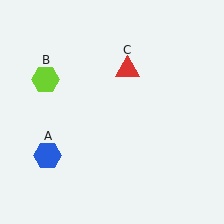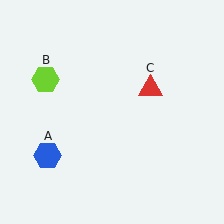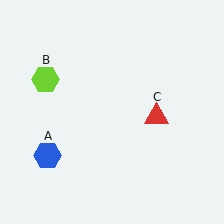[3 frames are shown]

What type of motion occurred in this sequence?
The red triangle (object C) rotated clockwise around the center of the scene.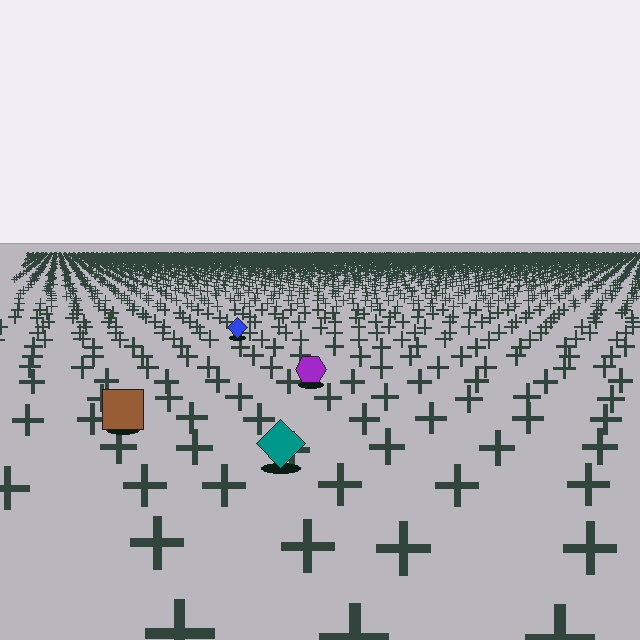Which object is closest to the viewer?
The teal diamond is closest. The texture marks near it are larger and more spread out.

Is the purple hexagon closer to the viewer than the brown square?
No. The brown square is closer — you can tell from the texture gradient: the ground texture is coarser near it.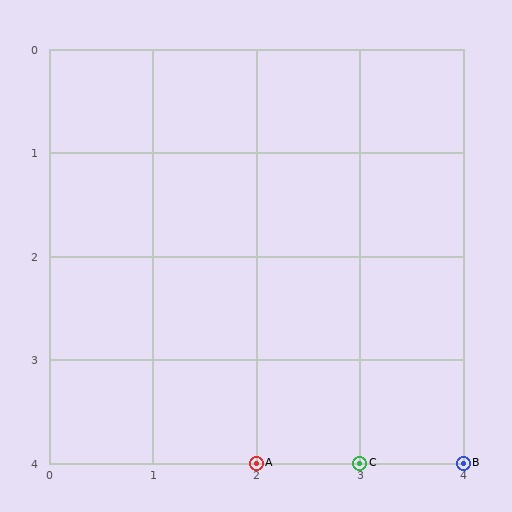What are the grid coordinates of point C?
Point C is at grid coordinates (3, 4).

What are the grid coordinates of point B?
Point B is at grid coordinates (4, 4).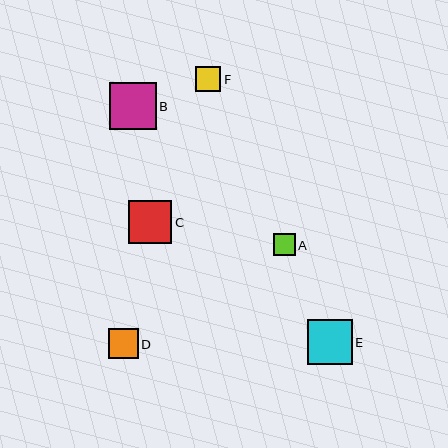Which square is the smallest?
Square A is the smallest with a size of approximately 22 pixels.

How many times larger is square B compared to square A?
Square B is approximately 2.2 times the size of square A.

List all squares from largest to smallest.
From largest to smallest: B, E, C, D, F, A.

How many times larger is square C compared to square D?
Square C is approximately 1.5 times the size of square D.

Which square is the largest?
Square B is the largest with a size of approximately 47 pixels.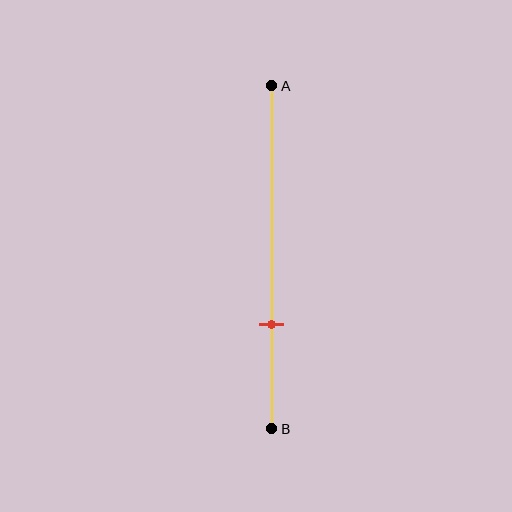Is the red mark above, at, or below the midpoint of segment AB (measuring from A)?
The red mark is below the midpoint of segment AB.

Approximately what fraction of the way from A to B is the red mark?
The red mark is approximately 70% of the way from A to B.